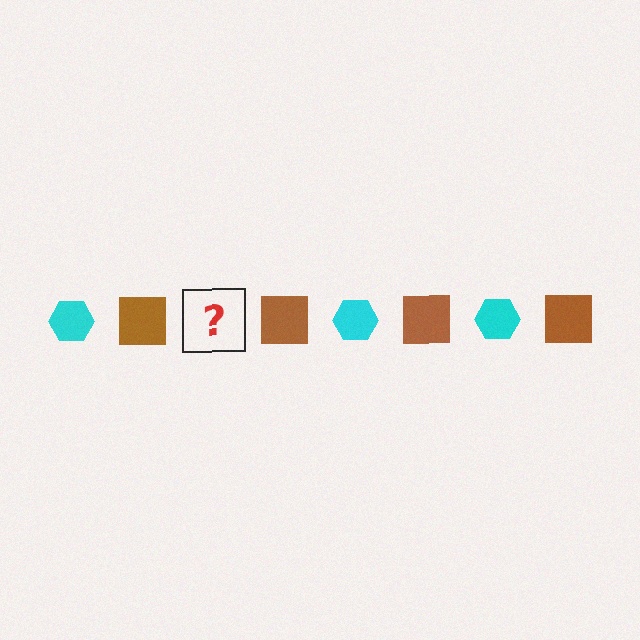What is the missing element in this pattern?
The missing element is a cyan hexagon.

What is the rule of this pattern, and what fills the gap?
The rule is that the pattern alternates between cyan hexagon and brown square. The gap should be filled with a cyan hexagon.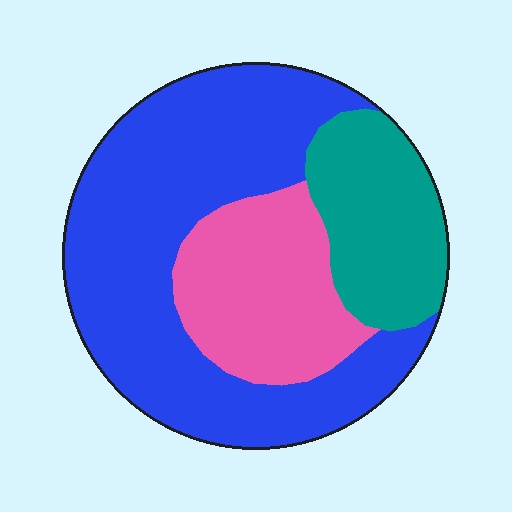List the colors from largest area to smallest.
From largest to smallest: blue, pink, teal.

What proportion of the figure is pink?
Pink takes up less than a quarter of the figure.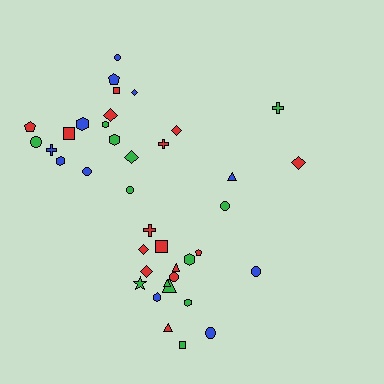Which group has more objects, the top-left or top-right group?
The top-left group.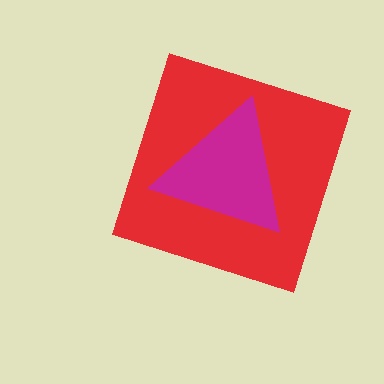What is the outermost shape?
The red diamond.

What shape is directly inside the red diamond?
The magenta triangle.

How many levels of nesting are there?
2.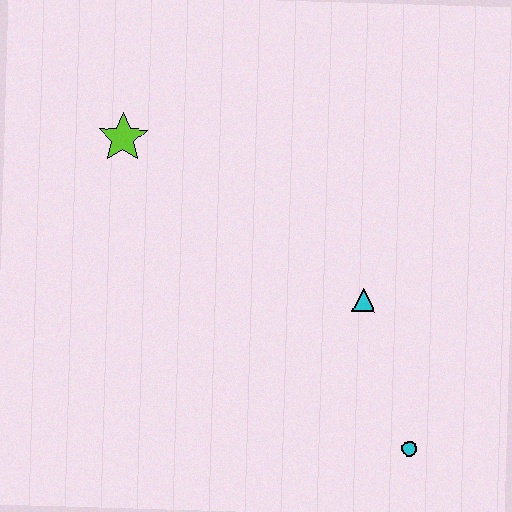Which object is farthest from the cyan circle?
The lime star is farthest from the cyan circle.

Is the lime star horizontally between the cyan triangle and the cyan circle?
No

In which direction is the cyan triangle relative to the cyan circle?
The cyan triangle is above the cyan circle.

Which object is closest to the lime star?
The cyan triangle is closest to the lime star.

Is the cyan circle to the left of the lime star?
No